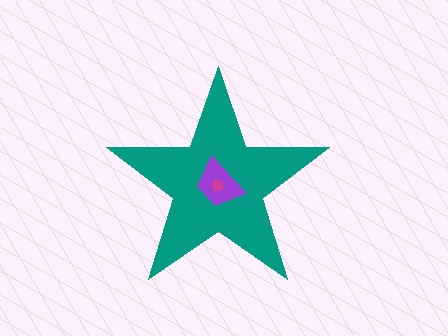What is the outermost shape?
The teal star.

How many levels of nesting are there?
3.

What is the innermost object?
The magenta pentagon.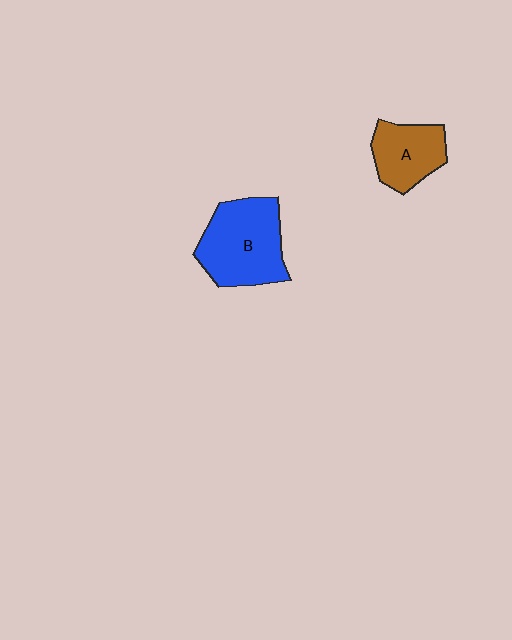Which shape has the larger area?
Shape B (blue).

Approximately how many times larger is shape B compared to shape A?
Approximately 1.6 times.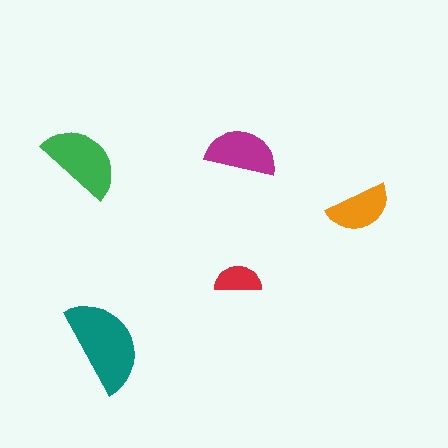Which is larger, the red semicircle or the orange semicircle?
The orange one.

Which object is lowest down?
The teal semicircle is bottommost.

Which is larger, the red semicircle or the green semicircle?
The green one.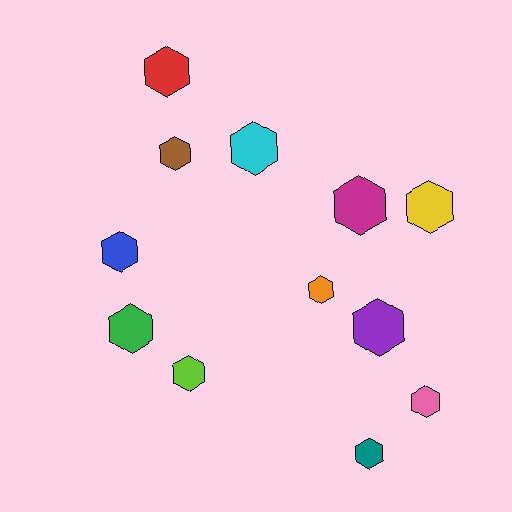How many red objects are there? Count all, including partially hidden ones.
There is 1 red object.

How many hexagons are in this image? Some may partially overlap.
There are 12 hexagons.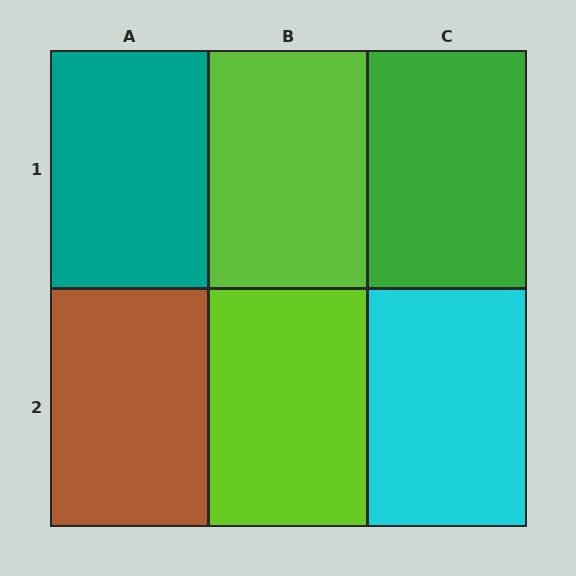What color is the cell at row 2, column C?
Cyan.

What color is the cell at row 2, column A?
Brown.